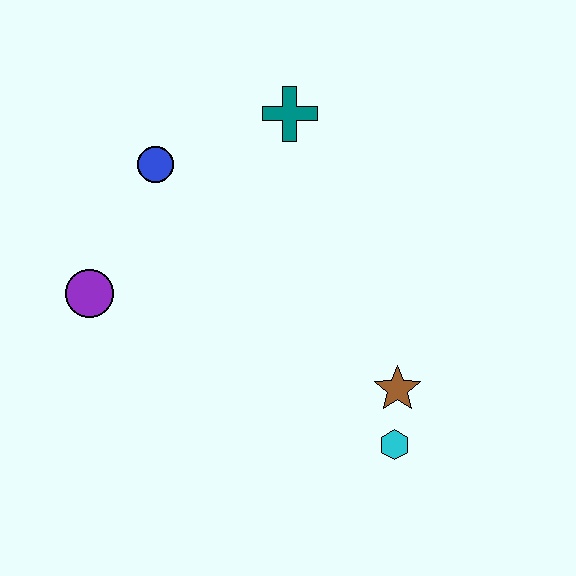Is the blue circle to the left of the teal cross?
Yes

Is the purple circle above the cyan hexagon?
Yes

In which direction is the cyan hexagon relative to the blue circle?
The cyan hexagon is below the blue circle.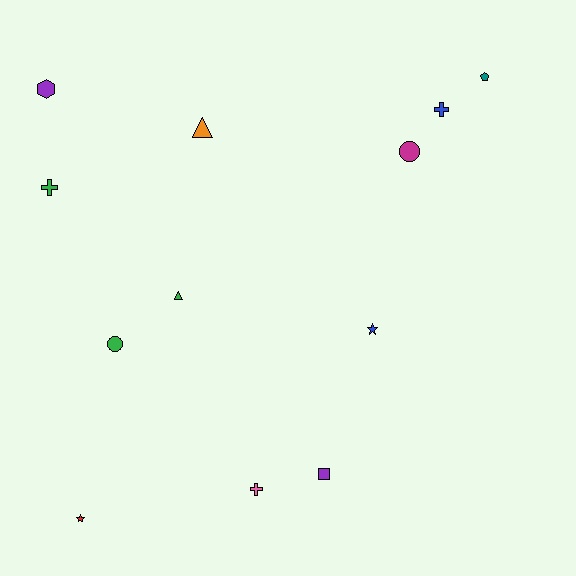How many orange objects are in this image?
There is 1 orange object.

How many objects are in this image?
There are 12 objects.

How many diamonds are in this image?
There are no diamonds.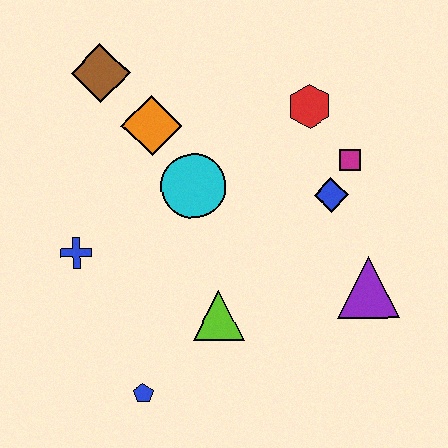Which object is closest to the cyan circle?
The orange diamond is closest to the cyan circle.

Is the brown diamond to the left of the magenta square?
Yes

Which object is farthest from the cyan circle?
The blue pentagon is farthest from the cyan circle.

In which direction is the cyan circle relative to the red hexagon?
The cyan circle is to the left of the red hexagon.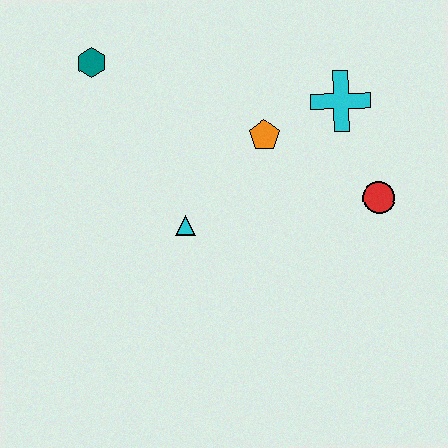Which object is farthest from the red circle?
The teal hexagon is farthest from the red circle.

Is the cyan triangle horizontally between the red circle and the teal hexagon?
Yes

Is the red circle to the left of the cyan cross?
No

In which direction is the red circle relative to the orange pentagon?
The red circle is to the right of the orange pentagon.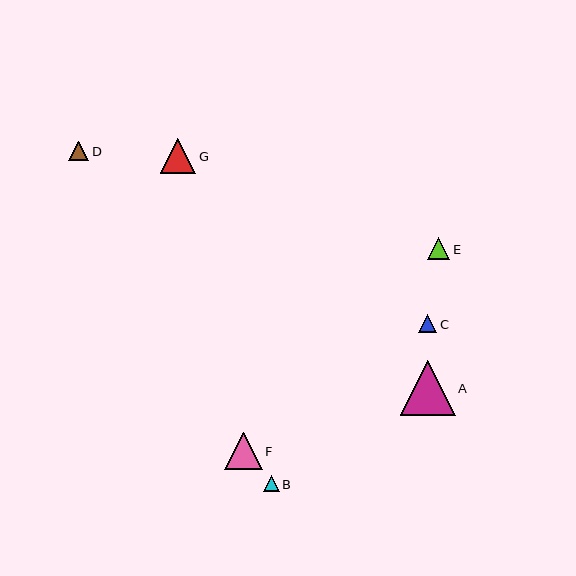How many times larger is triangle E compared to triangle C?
Triangle E is approximately 1.2 times the size of triangle C.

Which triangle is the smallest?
Triangle B is the smallest with a size of approximately 16 pixels.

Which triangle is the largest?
Triangle A is the largest with a size of approximately 55 pixels.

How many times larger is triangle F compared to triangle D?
Triangle F is approximately 1.9 times the size of triangle D.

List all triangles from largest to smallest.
From largest to smallest: A, F, G, E, D, C, B.